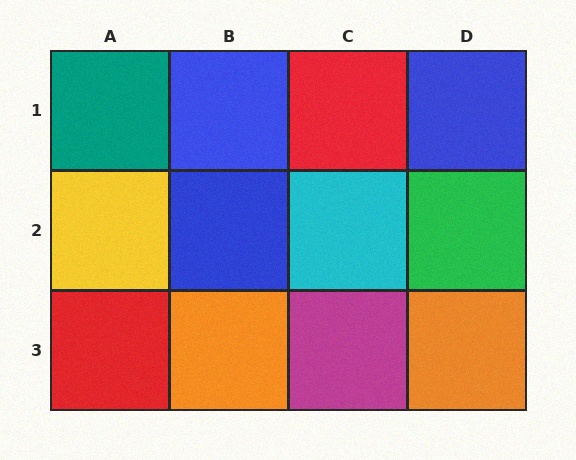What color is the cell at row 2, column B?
Blue.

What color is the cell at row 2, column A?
Yellow.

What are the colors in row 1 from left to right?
Teal, blue, red, blue.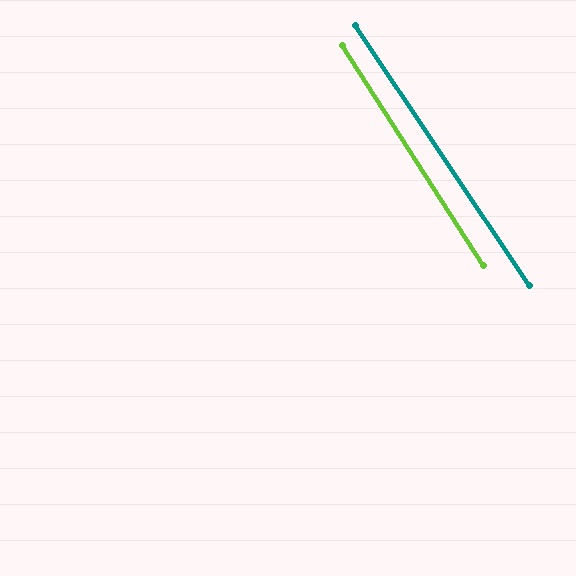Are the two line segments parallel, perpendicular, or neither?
Parallel — their directions differ by only 0.9°.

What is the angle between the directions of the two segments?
Approximately 1 degree.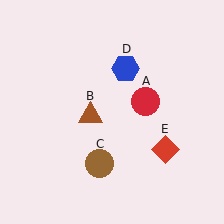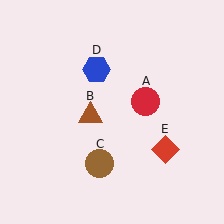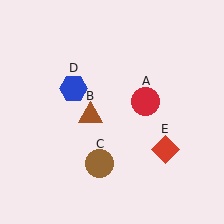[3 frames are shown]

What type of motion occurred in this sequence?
The blue hexagon (object D) rotated counterclockwise around the center of the scene.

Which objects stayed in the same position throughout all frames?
Red circle (object A) and brown triangle (object B) and brown circle (object C) and red diamond (object E) remained stationary.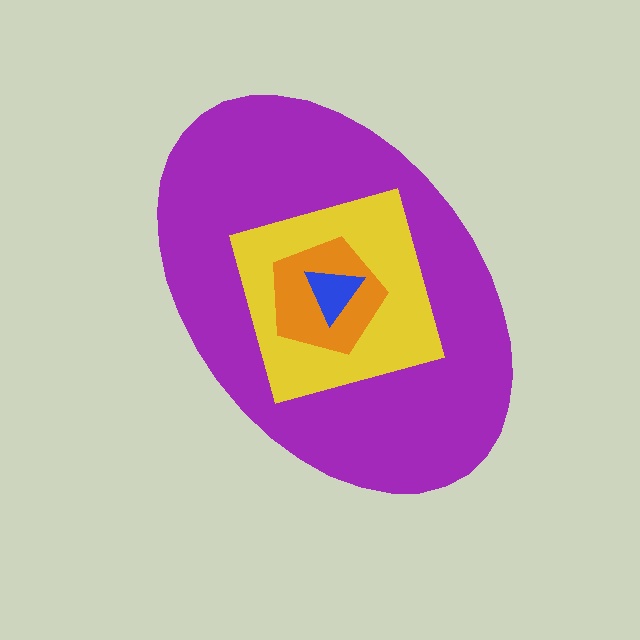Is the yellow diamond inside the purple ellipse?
Yes.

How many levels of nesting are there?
4.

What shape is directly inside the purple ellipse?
The yellow diamond.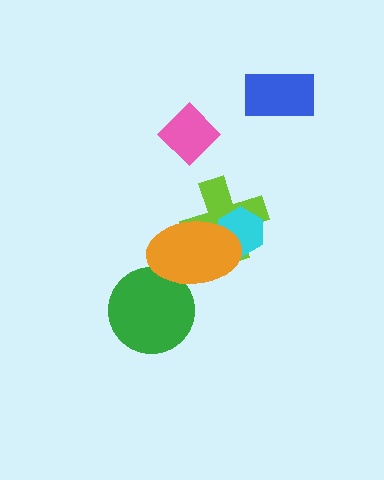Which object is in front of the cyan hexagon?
The orange ellipse is in front of the cyan hexagon.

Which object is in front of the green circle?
The orange ellipse is in front of the green circle.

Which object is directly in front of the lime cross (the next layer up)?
The cyan hexagon is directly in front of the lime cross.